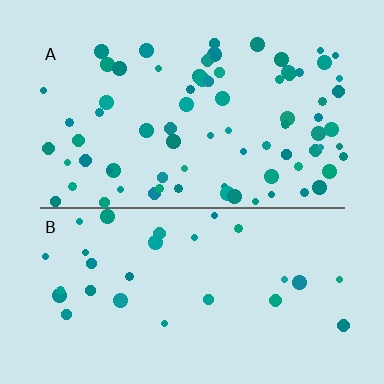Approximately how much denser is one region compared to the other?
Approximately 2.6× — region A over region B.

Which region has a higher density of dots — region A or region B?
A (the top).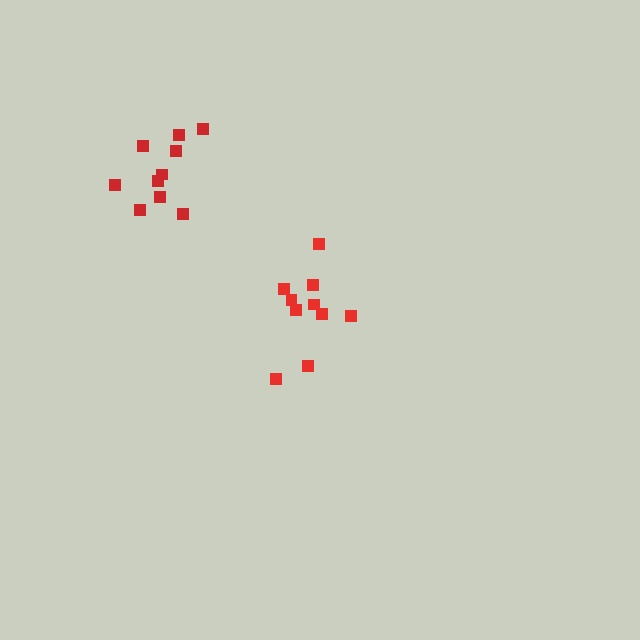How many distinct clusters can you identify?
There are 2 distinct clusters.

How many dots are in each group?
Group 1: 10 dots, Group 2: 10 dots (20 total).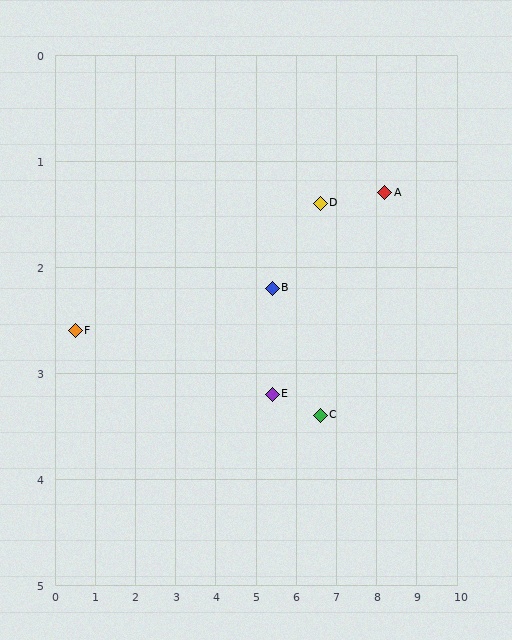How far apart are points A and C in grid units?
Points A and C are about 2.6 grid units apart.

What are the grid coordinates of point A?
Point A is at approximately (8.2, 1.3).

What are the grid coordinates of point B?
Point B is at approximately (5.4, 2.2).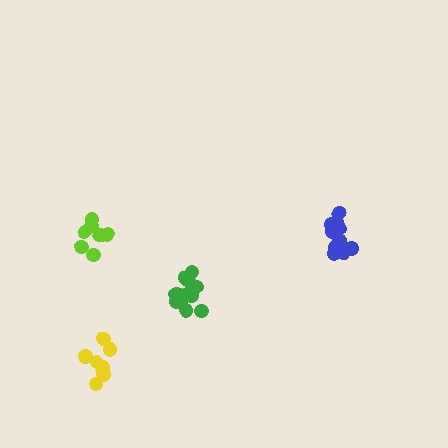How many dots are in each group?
Group 1: 7 dots, Group 2: 12 dots, Group 3: 11 dots, Group 4: 7 dots (37 total).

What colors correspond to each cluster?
The clusters are colored: lime, blue, green, yellow.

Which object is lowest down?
The yellow cluster is bottommost.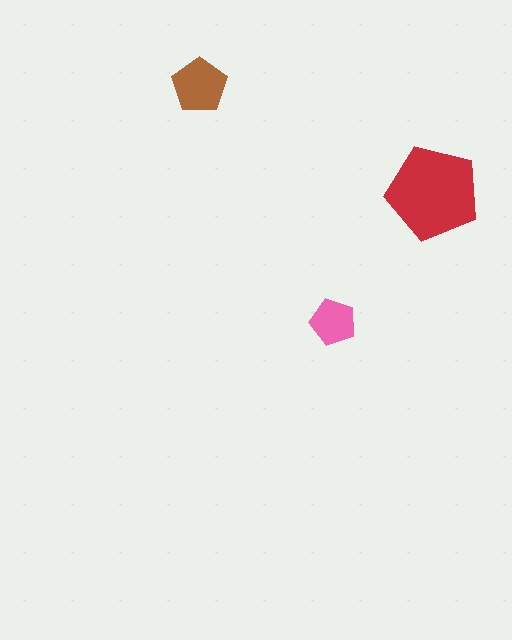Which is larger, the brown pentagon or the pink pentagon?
The brown one.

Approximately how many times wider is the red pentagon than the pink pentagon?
About 2 times wider.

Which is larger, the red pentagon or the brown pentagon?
The red one.